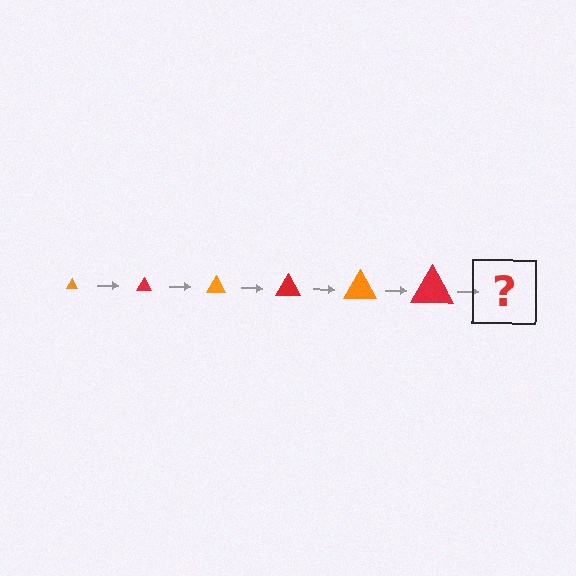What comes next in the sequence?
The next element should be an orange triangle, larger than the previous one.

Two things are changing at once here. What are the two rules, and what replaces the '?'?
The two rules are that the triangle grows larger each step and the color cycles through orange and red. The '?' should be an orange triangle, larger than the previous one.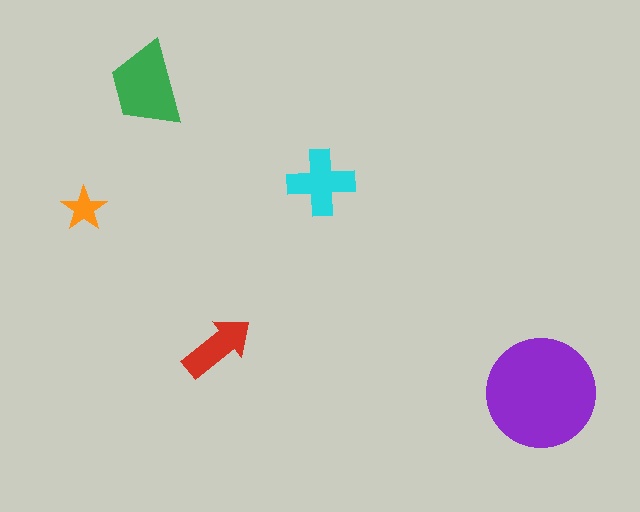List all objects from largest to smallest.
The purple circle, the green trapezoid, the cyan cross, the red arrow, the orange star.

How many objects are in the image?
There are 5 objects in the image.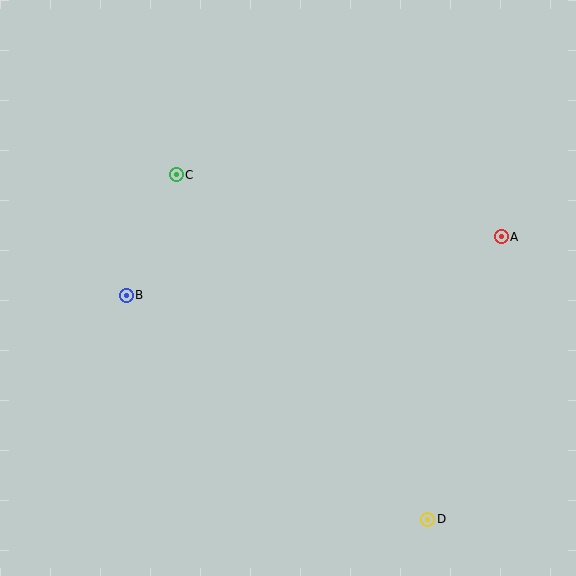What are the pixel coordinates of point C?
Point C is at (176, 175).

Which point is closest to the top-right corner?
Point A is closest to the top-right corner.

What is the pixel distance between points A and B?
The distance between A and B is 380 pixels.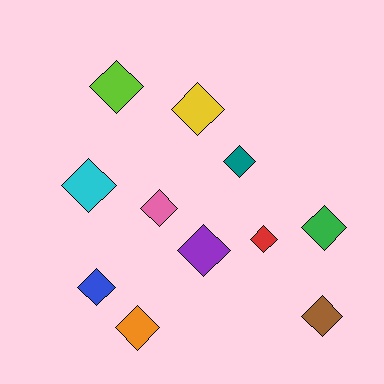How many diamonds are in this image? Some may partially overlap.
There are 11 diamonds.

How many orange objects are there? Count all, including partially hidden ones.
There is 1 orange object.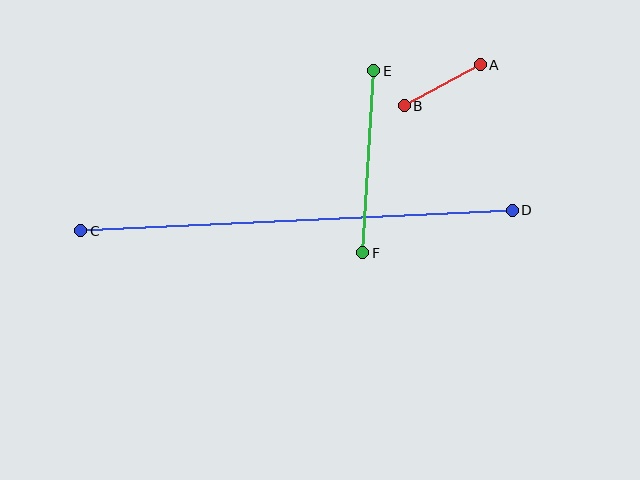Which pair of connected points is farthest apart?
Points C and D are farthest apart.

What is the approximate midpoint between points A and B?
The midpoint is at approximately (442, 85) pixels.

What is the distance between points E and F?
The distance is approximately 182 pixels.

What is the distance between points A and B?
The distance is approximately 86 pixels.